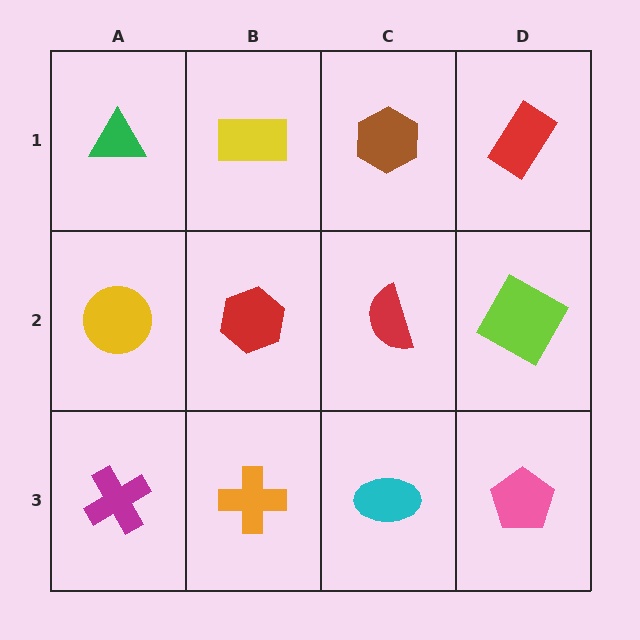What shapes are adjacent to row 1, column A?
A yellow circle (row 2, column A), a yellow rectangle (row 1, column B).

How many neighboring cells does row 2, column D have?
3.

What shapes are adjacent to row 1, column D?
A lime square (row 2, column D), a brown hexagon (row 1, column C).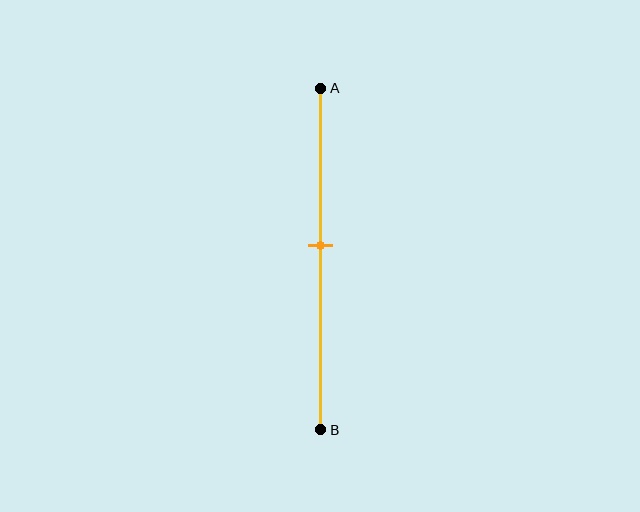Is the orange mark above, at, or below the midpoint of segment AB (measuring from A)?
The orange mark is above the midpoint of segment AB.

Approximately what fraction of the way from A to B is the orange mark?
The orange mark is approximately 45% of the way from A to B.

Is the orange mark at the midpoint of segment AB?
No, the mark is at about 45% from A, not at the 50% midpoint.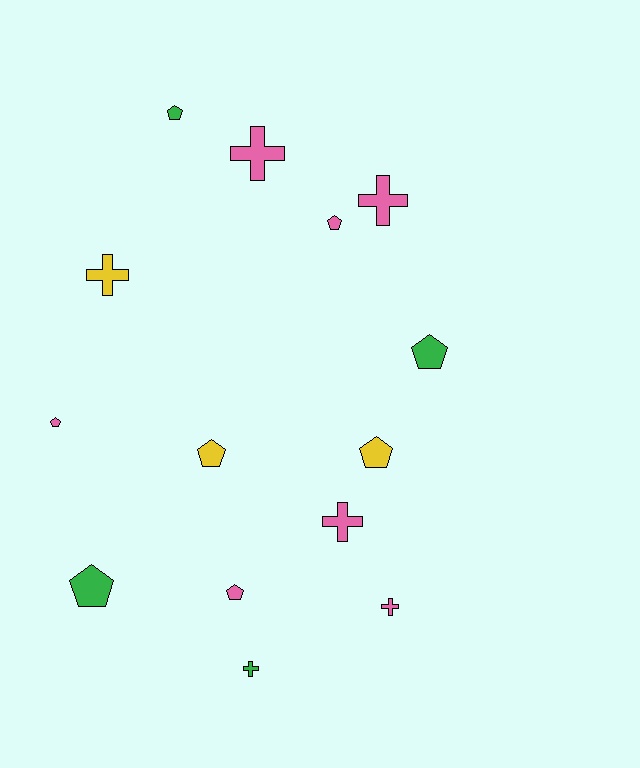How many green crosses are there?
There is 1 green cross.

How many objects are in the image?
There are 14 objects.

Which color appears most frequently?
Pink, with 7 objects.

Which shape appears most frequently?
Pentagon, with 8 objects.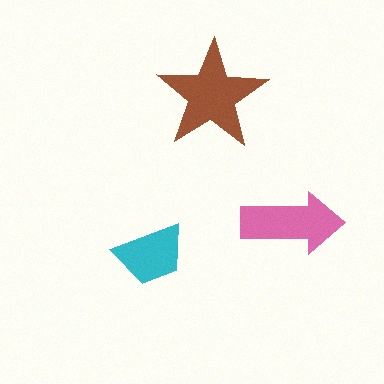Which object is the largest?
The brown star.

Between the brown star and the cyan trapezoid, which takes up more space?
The brown star.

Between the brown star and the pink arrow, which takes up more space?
The brown star.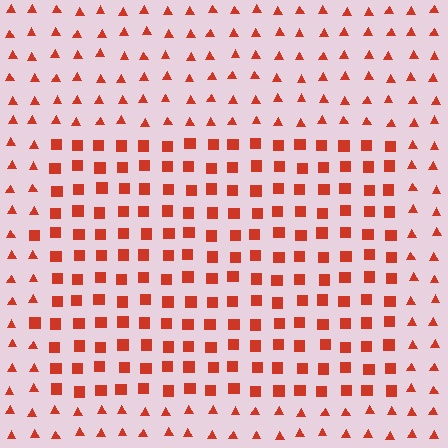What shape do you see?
I see a rectangle.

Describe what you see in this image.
The image is filled with small red elements arranged in a uniform grid. A rectangle-shaped region contains squares, while the surrounding area contains triangles. The boundary is defined purely by the change in element shape.